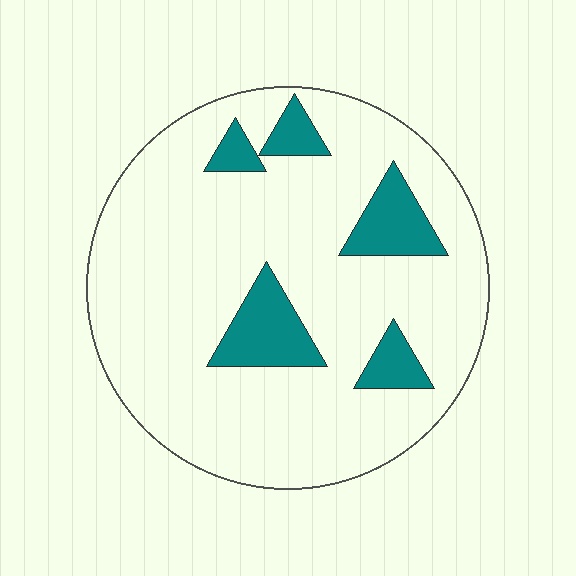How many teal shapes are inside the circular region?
5.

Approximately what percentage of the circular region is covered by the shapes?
Approximately 15%.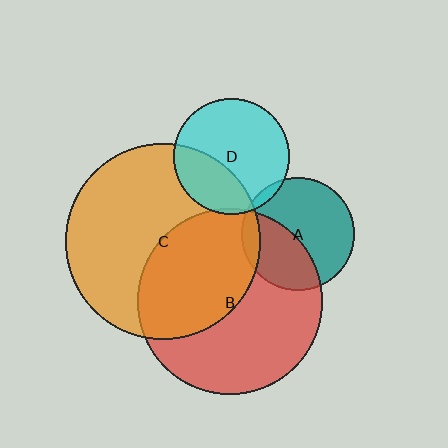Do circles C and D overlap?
Yes.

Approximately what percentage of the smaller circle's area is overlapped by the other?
Approximately 30%.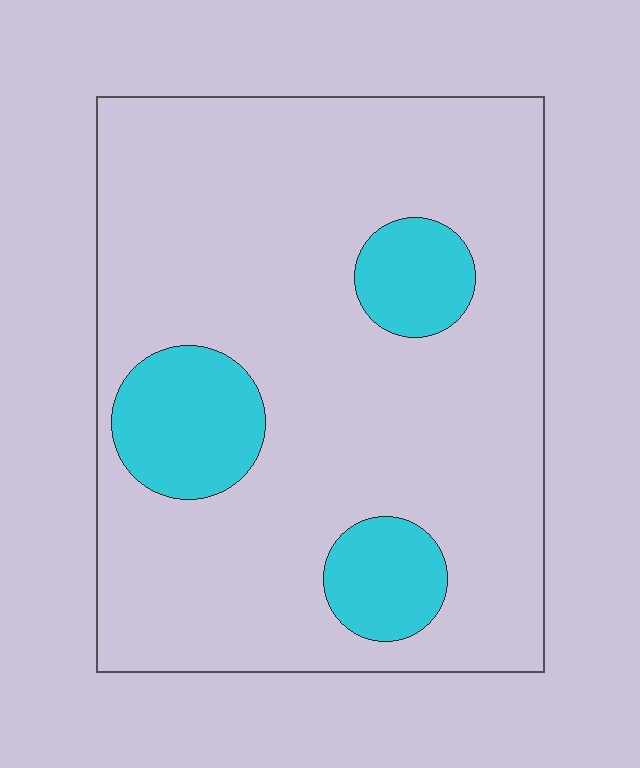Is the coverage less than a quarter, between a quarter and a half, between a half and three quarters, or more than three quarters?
Less than a quarter.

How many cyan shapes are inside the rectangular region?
3.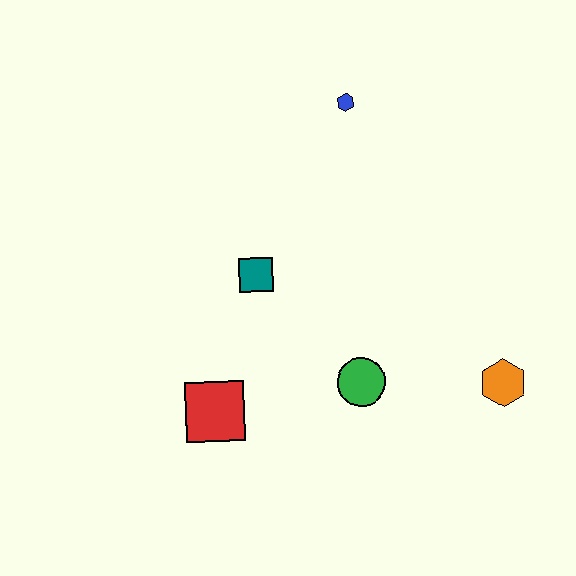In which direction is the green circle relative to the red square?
The green circle is to the right of the red square.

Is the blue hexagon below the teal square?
No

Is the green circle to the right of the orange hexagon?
No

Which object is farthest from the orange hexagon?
The blue hexagon is farthest from the orange hexagon.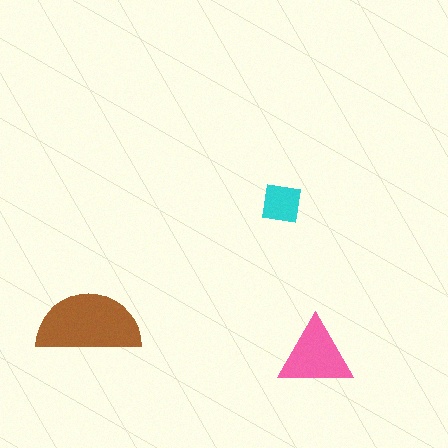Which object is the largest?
The brown semicircle.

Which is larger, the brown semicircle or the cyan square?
The brown semicircle.